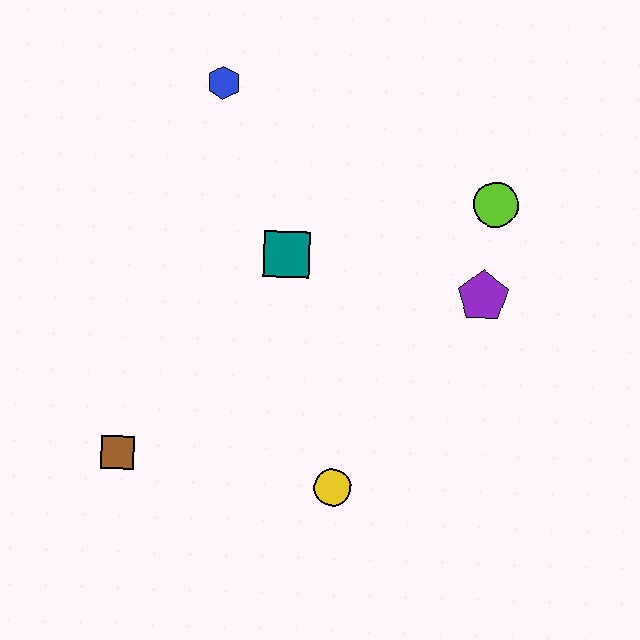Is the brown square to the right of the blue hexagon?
No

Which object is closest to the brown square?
The yellow circle is closest to the brown square.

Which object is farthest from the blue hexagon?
The yellow circle is farthest from the blue hexagon.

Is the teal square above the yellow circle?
Yes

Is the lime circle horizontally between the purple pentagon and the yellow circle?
No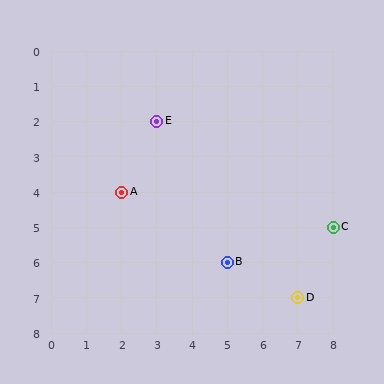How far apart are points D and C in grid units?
Points D and C are 1 column and 2 rows apart (about 2.2 grid units diagonally).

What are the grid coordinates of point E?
Point E is at grid coordinates (3, 2).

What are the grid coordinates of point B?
Point B is at grid coordinates (5, 6).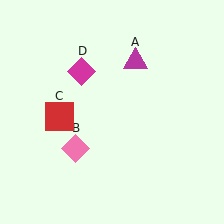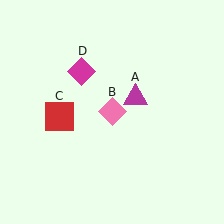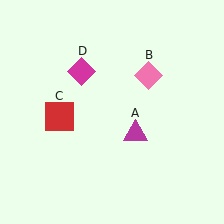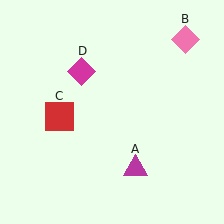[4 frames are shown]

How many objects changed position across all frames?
2 objects changed position: magenta triangle (object A), pink diamond (object B).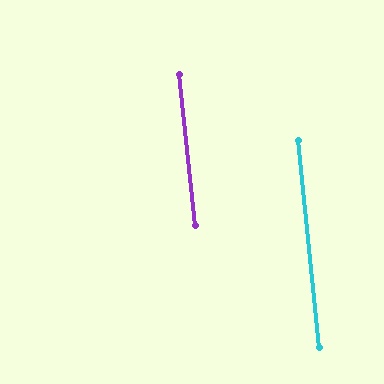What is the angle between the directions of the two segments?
Approximately 0 degrees.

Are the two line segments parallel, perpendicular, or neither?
Parallel — their directions differ by only 0.4°.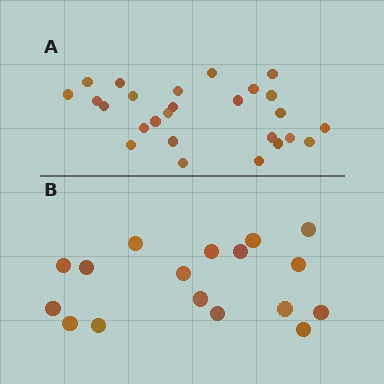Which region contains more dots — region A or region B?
Region A (the top region) has more dots.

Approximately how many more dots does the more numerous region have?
Region A has roughly 8 or so more dots than region B.